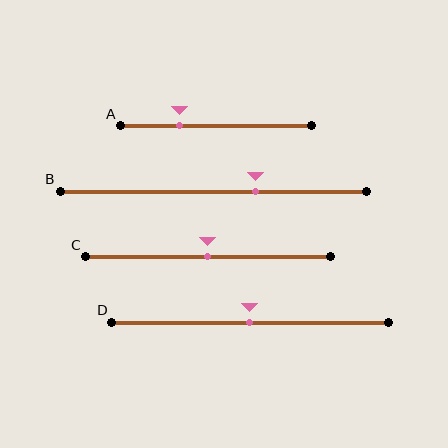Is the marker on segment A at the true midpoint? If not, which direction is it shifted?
No, the marker on segment A is shifted to the left by about 19% of the segment length.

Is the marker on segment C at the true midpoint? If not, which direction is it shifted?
Yes, the marker on segment C is at the true midpoint.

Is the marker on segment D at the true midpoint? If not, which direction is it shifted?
Yes, the marker on segment D is at the true midpoint.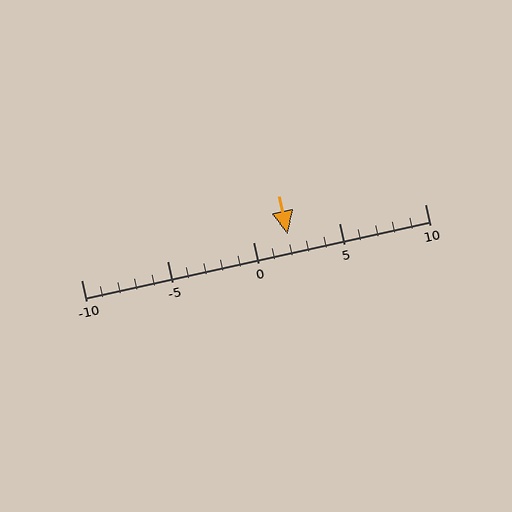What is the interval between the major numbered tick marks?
The major tick marks are spaced 5 units apart.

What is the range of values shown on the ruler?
The ruler shows values from -10 to 10.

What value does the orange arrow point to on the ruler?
The orange arrow points to approximately 2.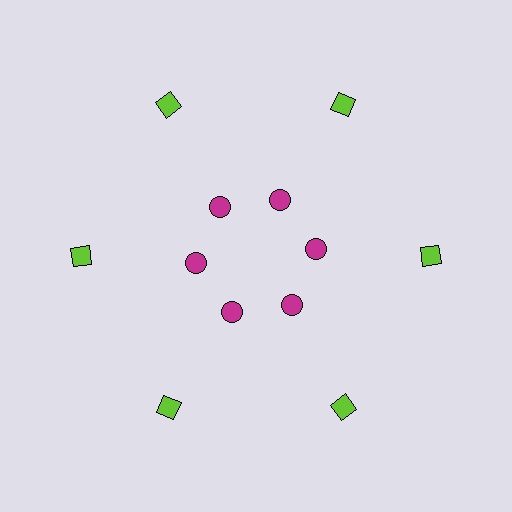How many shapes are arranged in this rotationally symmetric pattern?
There are 12 shapes, arranged in 6 groups of 2.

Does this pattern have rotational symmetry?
Yes, this pattern has 6-fold rotational symmetry. It looks the same after rotating 60 degrees around the center.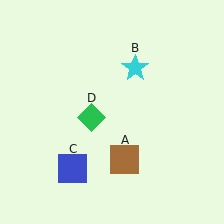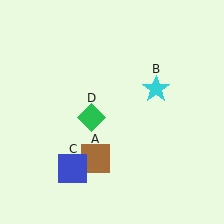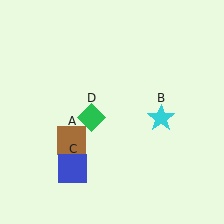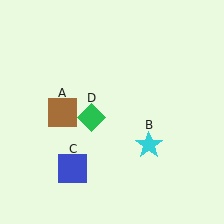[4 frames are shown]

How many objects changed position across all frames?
2 objects changed position: brown square (object A), cyan star (object B).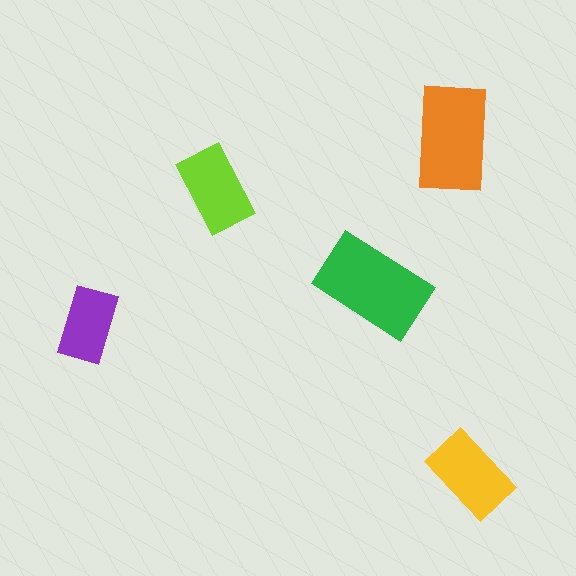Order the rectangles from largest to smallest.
the green one, the orange one, the yellow one, the lime one, the purple one.